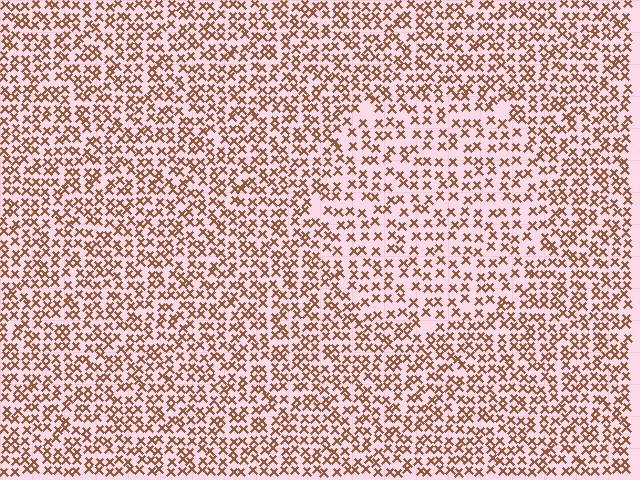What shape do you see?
I see a circle.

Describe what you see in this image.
The image contains small brown elements arranged at two different densities. A circle-shaped region is visible where the elements are less densely packed than the surrounding area.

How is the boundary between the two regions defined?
The boundary is defined by a change in element density (approximately 1.5x ratio). All elements are the same color, size, and shape.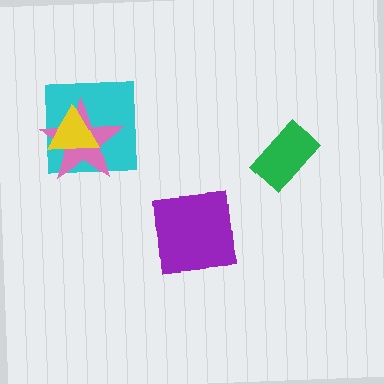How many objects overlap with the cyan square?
2 objects overlap with the cyan square.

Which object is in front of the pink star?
The yellow triangle is in front of the pink star.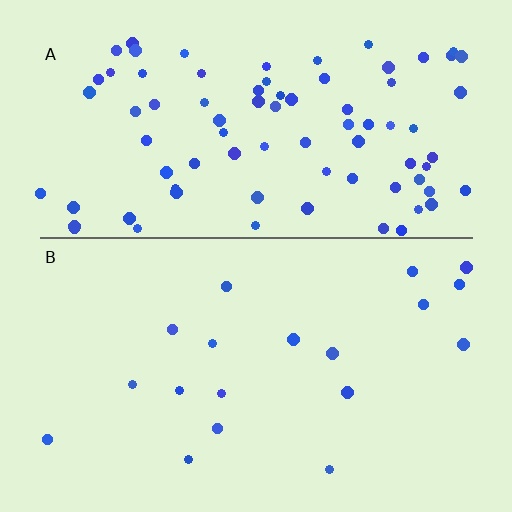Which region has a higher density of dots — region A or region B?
A (the top).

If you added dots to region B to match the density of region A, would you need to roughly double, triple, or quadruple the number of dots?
Approximately quadruple.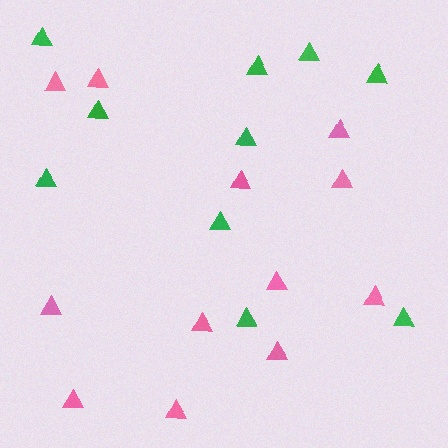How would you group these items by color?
There are 2 groups: one group of green triangles (10) and one group of pink triangles (12).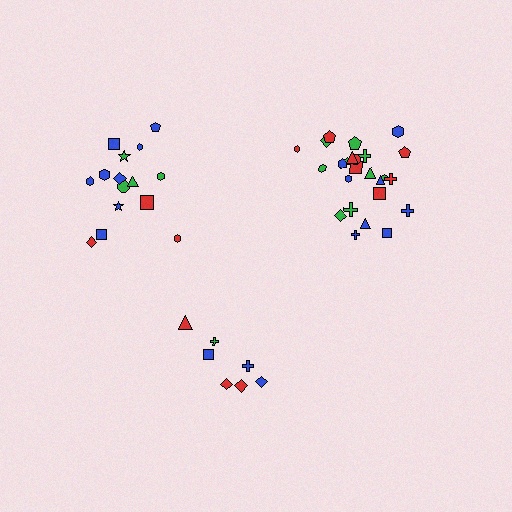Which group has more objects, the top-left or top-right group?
The top-right group.